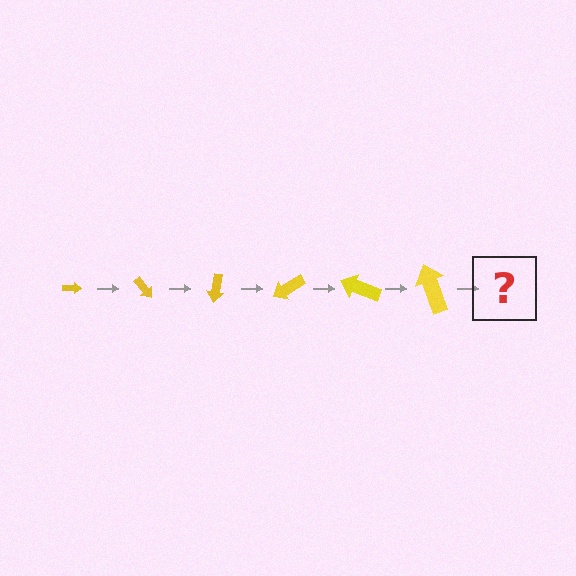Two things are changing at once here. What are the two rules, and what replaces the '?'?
The two rules are that the arrow grows larger each step and it rotates 50 degrees each step. The '?' should be an arrow, larger than the previous one and rotated 300 degrees from the start.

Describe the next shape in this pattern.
It should be an arrow, larger than the previous one and rotated 300 degrees from the start.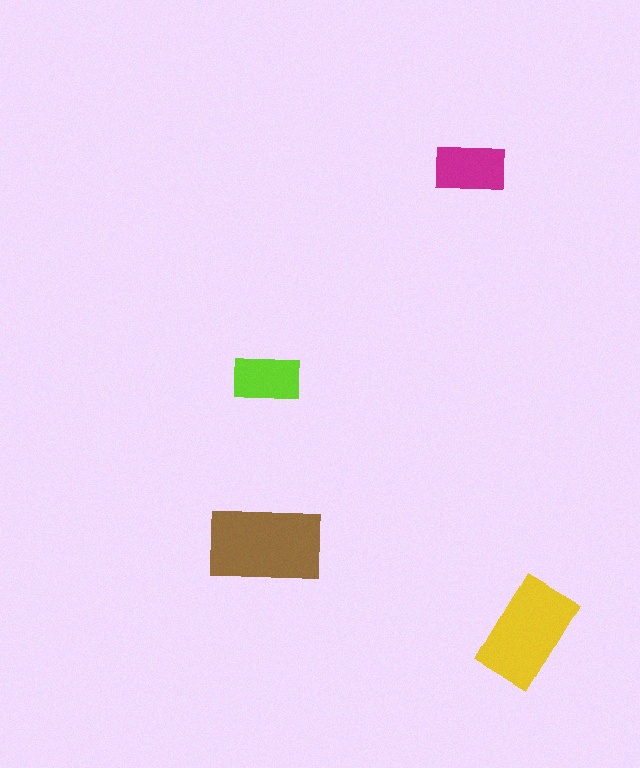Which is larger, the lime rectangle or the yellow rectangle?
The yellow one.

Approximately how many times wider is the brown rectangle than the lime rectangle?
About 1.5 times wider.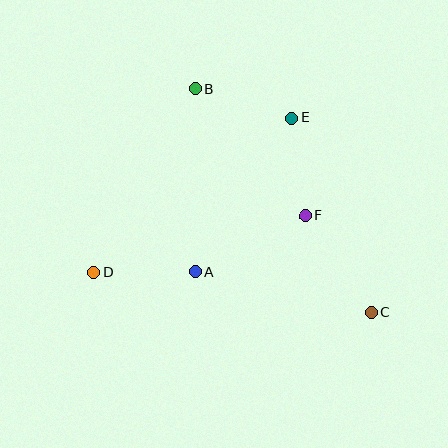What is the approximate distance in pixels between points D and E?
The distance between D and E is approximately 251 pixels.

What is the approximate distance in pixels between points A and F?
The distance between A and F is approximately 123 pixels.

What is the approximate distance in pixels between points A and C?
The distance between A and C is approximately 180 pixels.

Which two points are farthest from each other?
Points B and C are farthest from each other.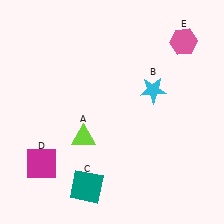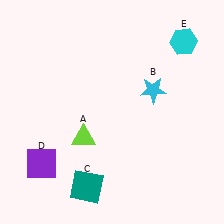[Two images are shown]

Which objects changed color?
D changed from magenta to purple. E changed from pink to cyan.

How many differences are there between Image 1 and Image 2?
There are 2 differences between the two images.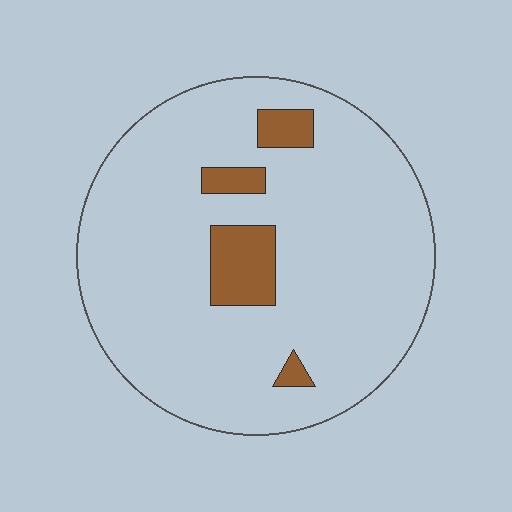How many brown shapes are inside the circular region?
4.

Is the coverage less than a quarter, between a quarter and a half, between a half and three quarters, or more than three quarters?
Less than a quarter.